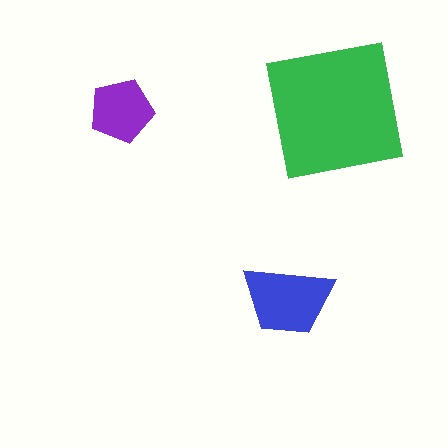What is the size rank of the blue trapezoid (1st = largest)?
2nd.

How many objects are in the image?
There are 3 objects in the image.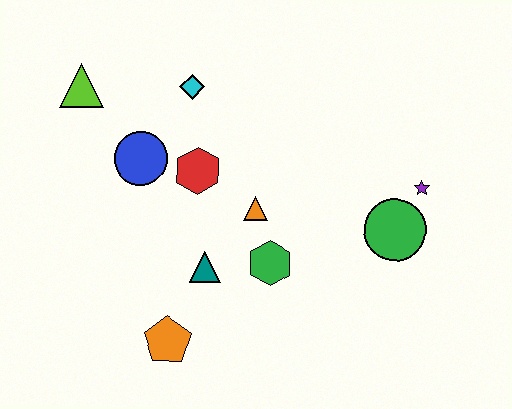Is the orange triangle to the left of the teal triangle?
No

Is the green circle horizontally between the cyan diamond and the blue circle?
No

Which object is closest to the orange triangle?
The green hexagon is closest to the orange triangle.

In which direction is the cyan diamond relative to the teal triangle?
The cyan diamond is above the teal triangle.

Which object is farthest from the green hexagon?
The lime triangle is farthest from the green hexagon.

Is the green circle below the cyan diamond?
Yes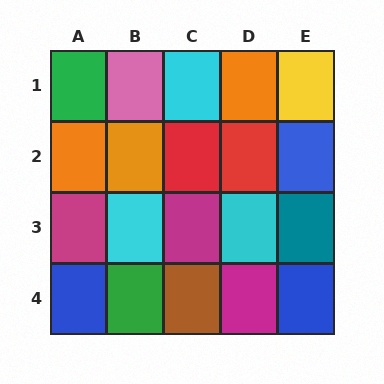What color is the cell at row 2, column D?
Red.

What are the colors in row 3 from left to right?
Magenta, cyan, magenta, cyan, teal.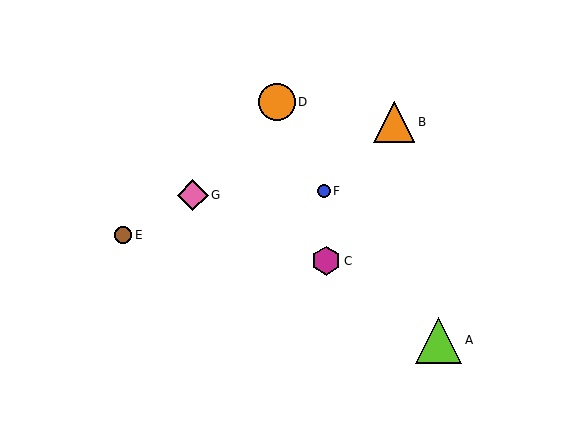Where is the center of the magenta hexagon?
The center of the magenta hexagon is at (326, 261).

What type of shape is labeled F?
Shape F is a blue circle.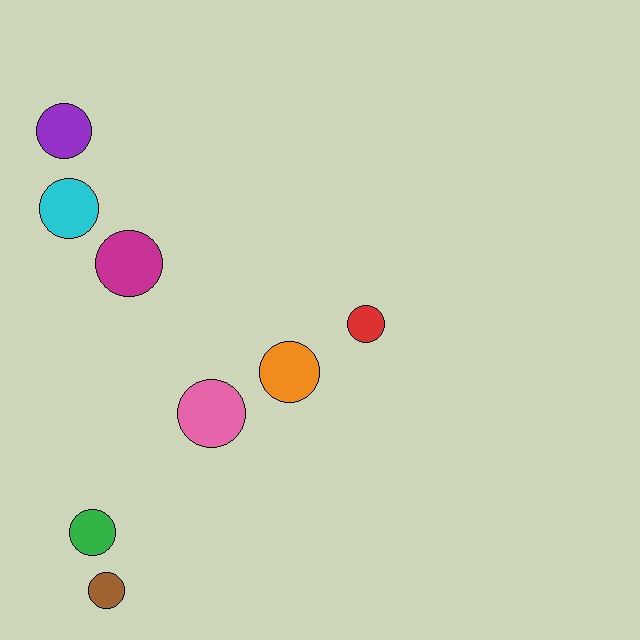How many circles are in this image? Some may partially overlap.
There are 8 circles.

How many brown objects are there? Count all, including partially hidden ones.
There is 1 brown object.